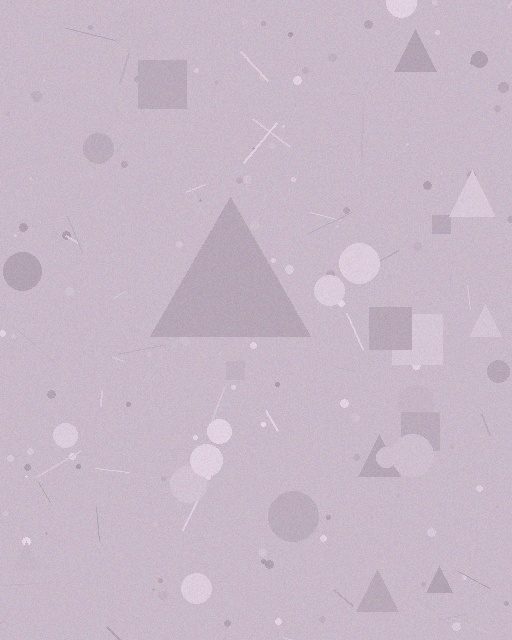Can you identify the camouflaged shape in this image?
The camouflaged shape is a triangle.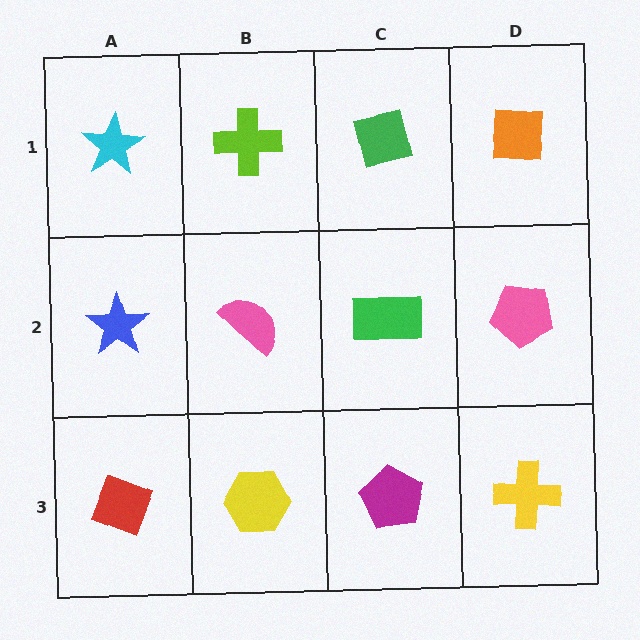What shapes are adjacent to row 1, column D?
A pink pentagon (row 2, column D), a green square (row 1, column C).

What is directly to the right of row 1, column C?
An orange square.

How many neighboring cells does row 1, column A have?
2.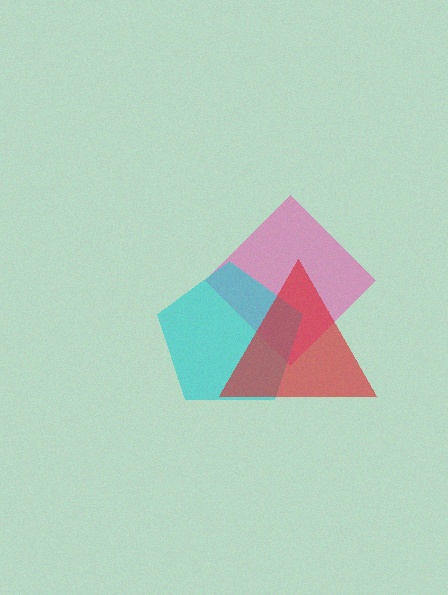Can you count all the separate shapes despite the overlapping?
Yes, there are 3 separate shapes.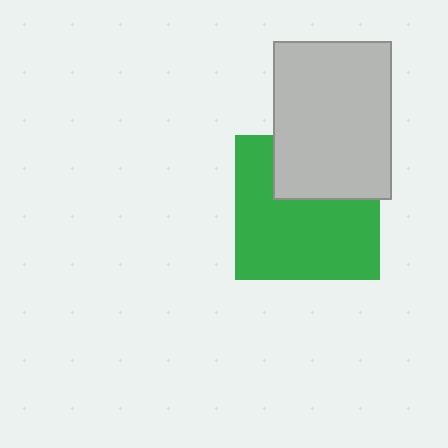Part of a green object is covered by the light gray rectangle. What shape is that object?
It is a square.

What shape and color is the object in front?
The object in front is a light gray rectangle.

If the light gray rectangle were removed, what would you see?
You would see the complete green square.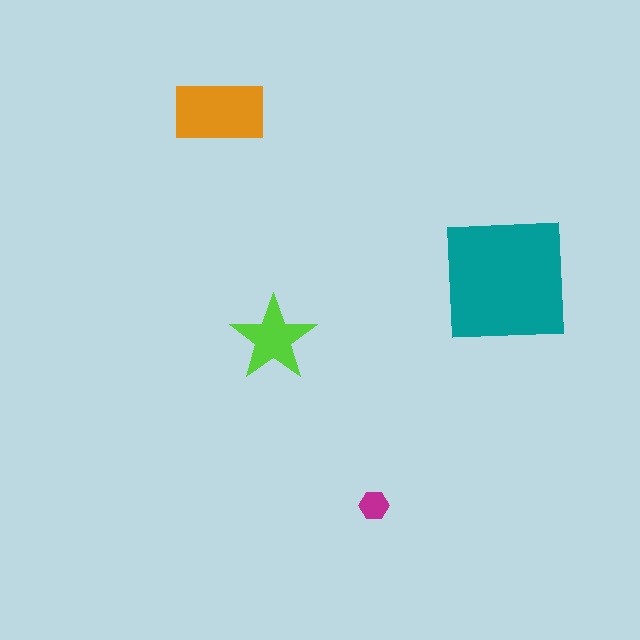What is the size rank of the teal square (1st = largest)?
1st.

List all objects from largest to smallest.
The teal square, the orange rectangle, the lime star, the magenta hexagon.